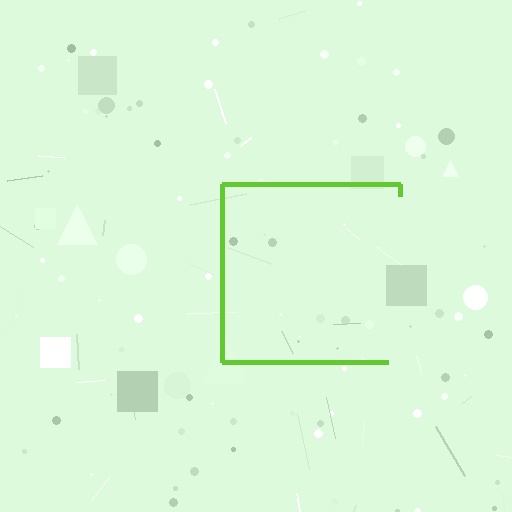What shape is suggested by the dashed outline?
The dashed outline suggests a square.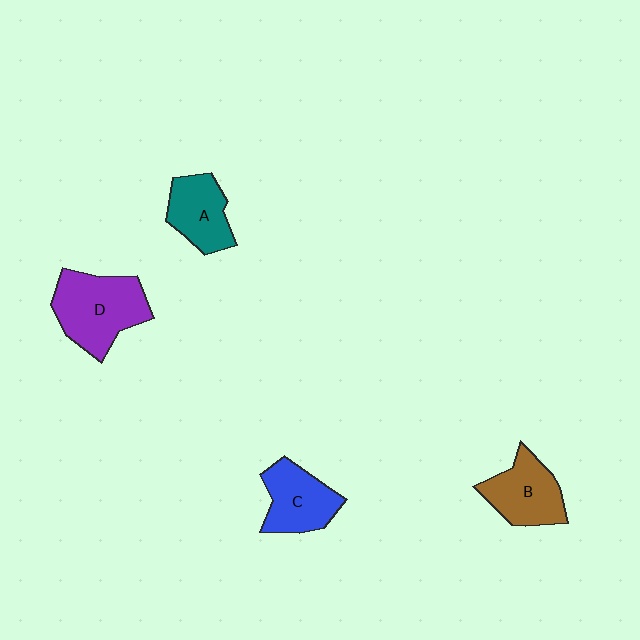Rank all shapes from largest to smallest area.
From largest to smallest: D (purple), B (brown), C (blue), A (teal).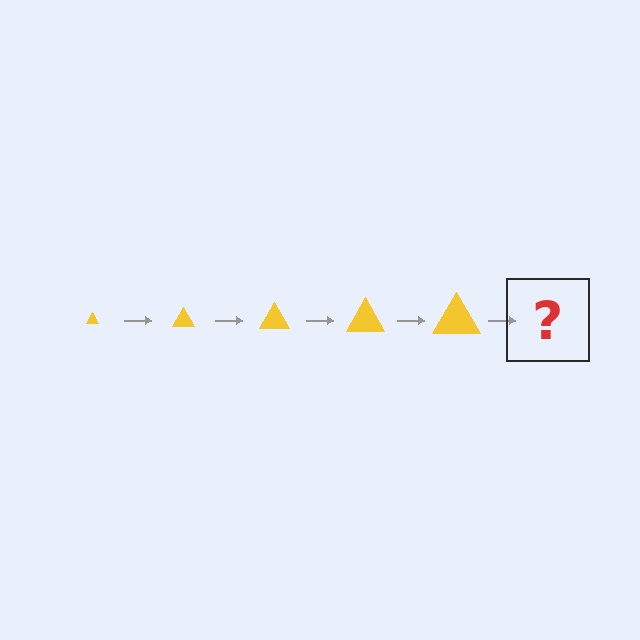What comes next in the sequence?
The next element should be a yellow triangle, larger than the previous one.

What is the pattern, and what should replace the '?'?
The pattern is that the triangle gets progressively larger each step. The '?' should be a yellow triangle, larger than the previous one.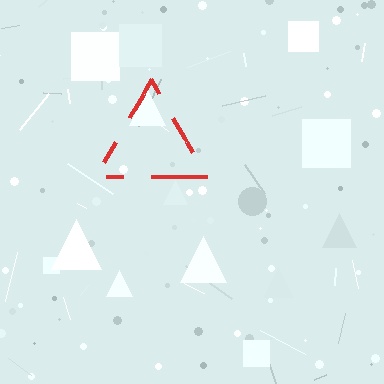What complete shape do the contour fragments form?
The contour fragments form a triangle.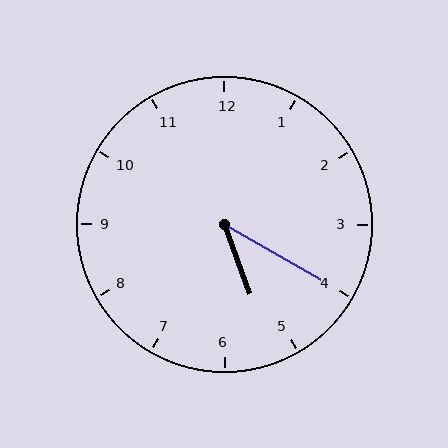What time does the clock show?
5:20.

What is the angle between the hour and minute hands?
Approximately 40 degrees.